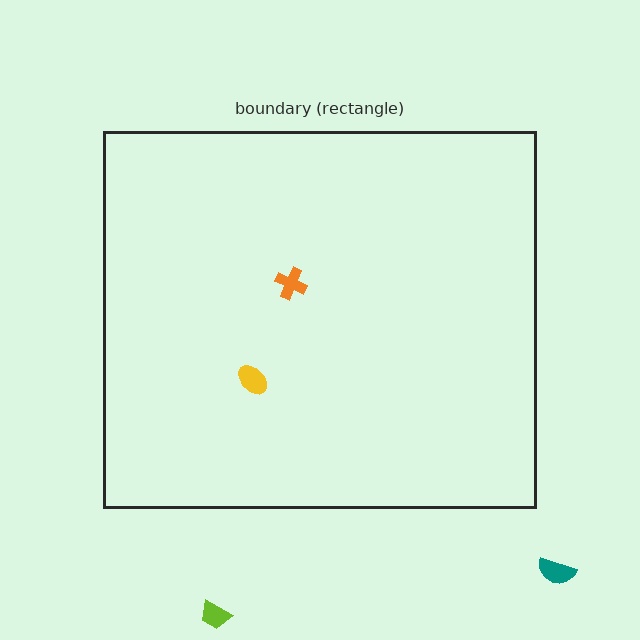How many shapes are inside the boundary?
2 inside, 2 outside.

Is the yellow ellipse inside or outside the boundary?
Inside.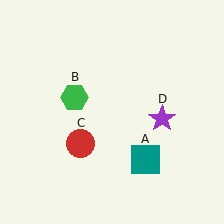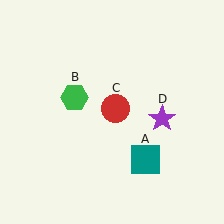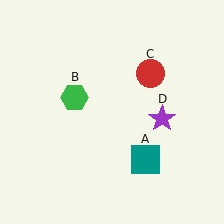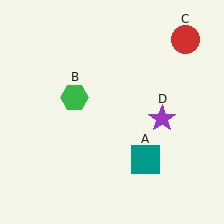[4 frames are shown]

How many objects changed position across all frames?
1 object changed position: red circle (object C).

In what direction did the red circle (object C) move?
The red circle (object C) moved up and to the right.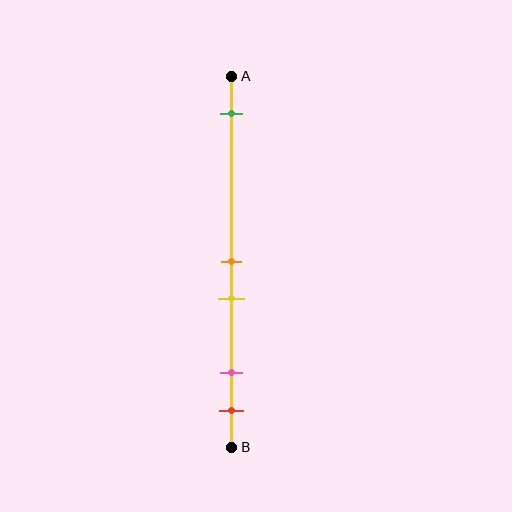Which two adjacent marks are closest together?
The orange and yellow marks are the closest adjacent pair.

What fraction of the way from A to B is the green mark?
The green mark is approximately 10% (0.1) of the way from A to B.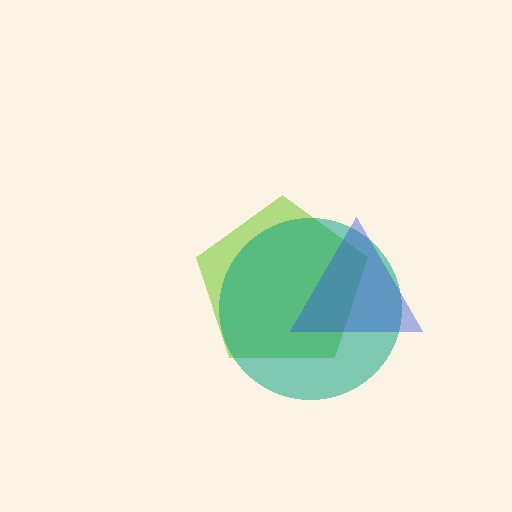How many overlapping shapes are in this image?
There are 3 overlapping shapes in the image.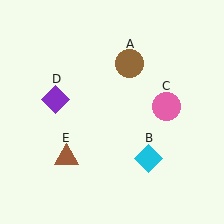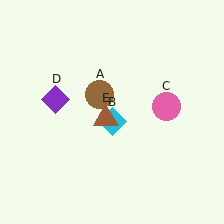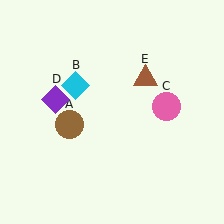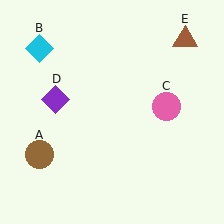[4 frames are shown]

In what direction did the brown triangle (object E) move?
The brown triangle (object E) moved up and to the right.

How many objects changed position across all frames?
3 objects changed position: brown circle (object A), cyan diamond (object B), brown triangle (object E).